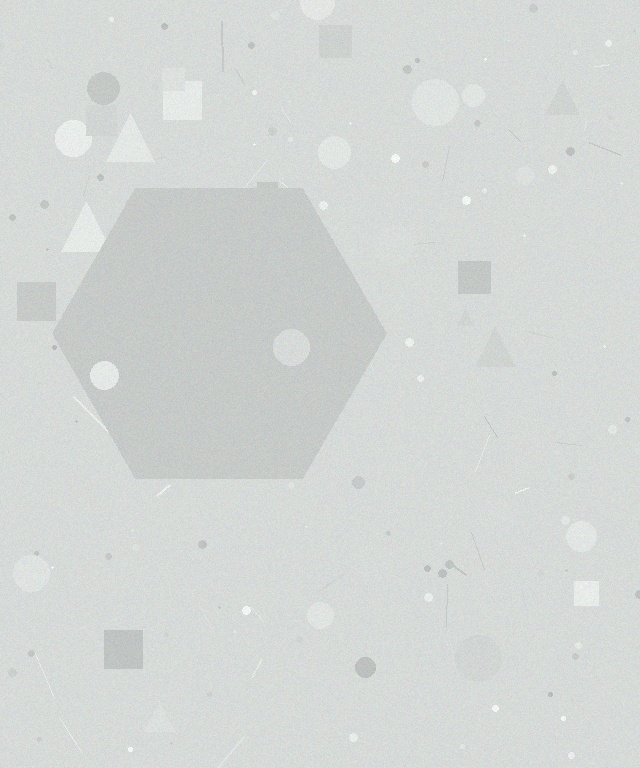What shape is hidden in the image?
A hexagon is hidden in the image.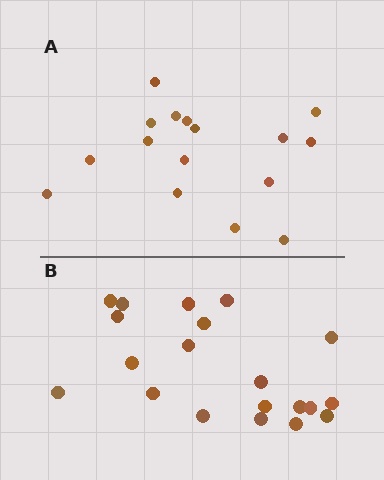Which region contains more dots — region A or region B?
Region B (the bottom region) has more dots.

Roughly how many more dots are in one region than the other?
Region B has about 4 more dots than region A.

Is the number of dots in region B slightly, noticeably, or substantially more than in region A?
Region B has noticeably more, but not dramatically so. The ratio is roughly 1.2 to 1.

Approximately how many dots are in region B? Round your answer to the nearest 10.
About 20 dots.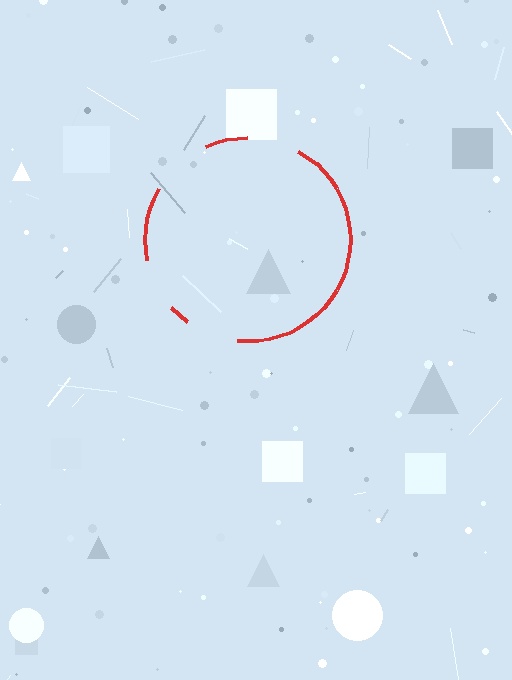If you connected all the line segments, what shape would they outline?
They would outline a circle.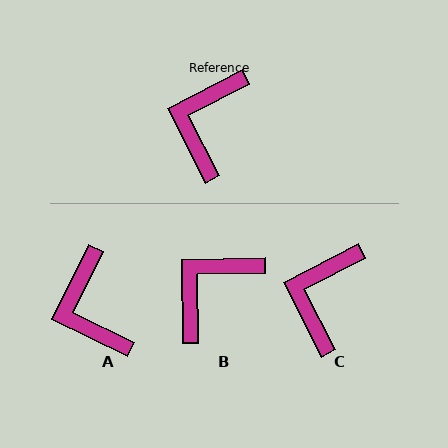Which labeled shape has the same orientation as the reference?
C.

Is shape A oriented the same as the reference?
No, it is off by about 37 degrees.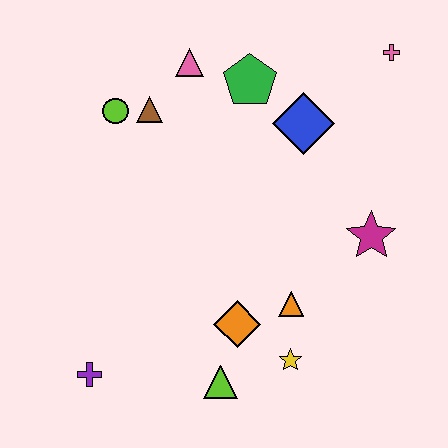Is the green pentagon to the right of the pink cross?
No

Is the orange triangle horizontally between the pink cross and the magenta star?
No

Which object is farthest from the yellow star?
The pink cross is farthest from the yellow star.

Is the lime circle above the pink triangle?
No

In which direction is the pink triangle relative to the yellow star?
The pink triangle is above the yellow star.